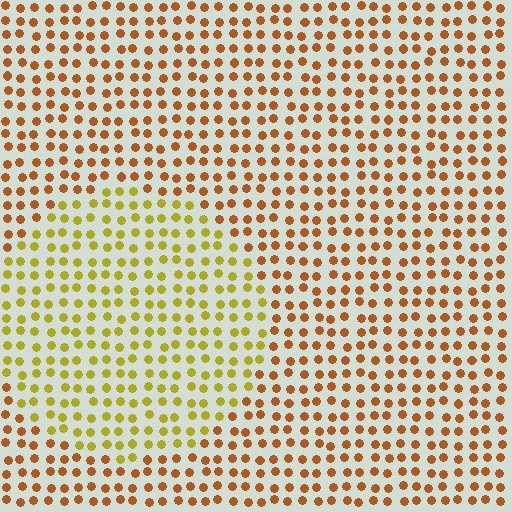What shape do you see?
I see a circle.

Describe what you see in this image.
The image is filled with small brown elements in a uniform arrangement. A circle-shaped region is visible where the elements are tinted to a slightly different hue, forming a subtle color boundary.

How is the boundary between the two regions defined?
The boundary is defined purely by a slight shift in hue (about 36 degrees). Spacing, size, and orientation are identical on both sides.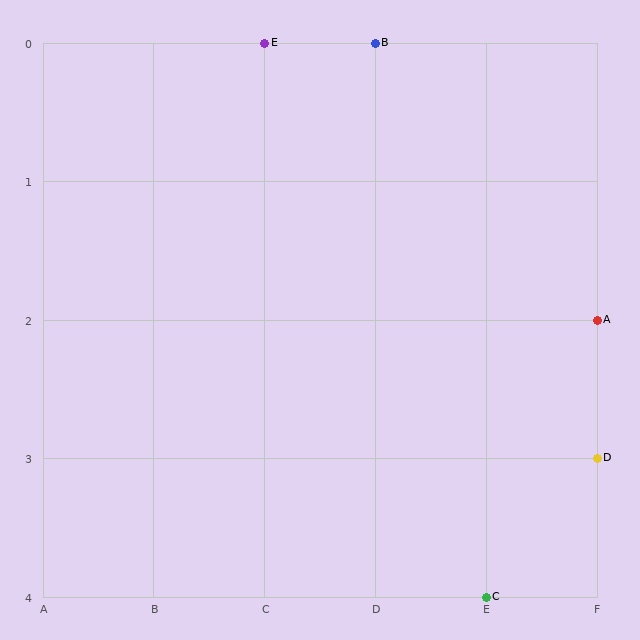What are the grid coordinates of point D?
Point D is at grid coordinates (F, 3).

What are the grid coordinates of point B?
Point B is at grid coordinates (D, 0).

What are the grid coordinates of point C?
Point C is at grid coordinates (E, 4).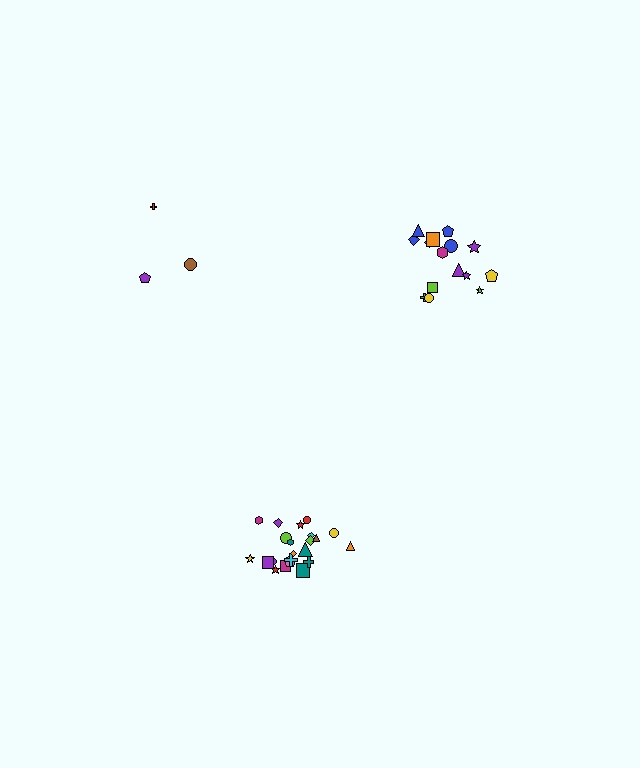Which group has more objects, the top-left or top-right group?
The top-right group.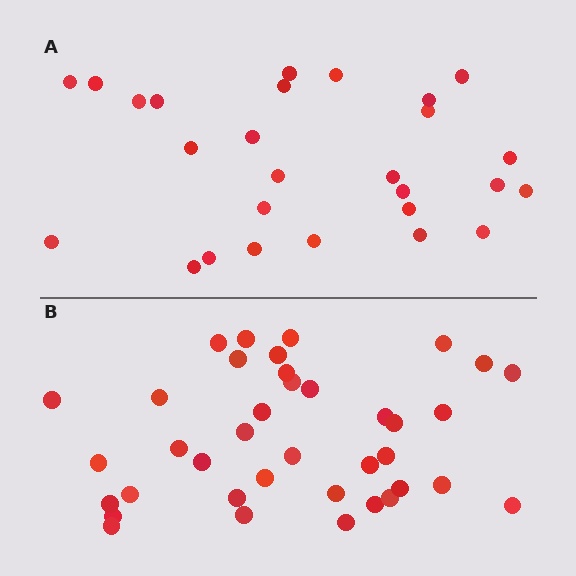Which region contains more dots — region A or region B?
Region B (the bottom region) has more dots.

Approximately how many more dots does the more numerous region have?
Region B has roughly 12 or so more dots than region A.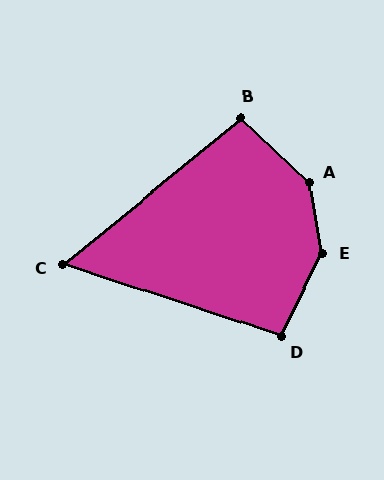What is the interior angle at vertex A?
Approximately 143 degrees (obtuse).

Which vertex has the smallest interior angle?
C, at approximately 58 degrees.